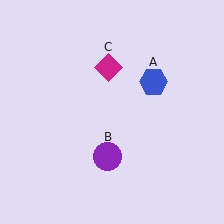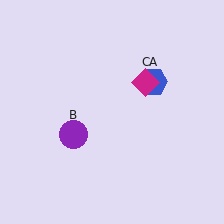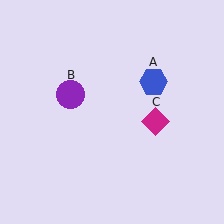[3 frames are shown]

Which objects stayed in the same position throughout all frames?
Blue hexagon (object A) remained stationary.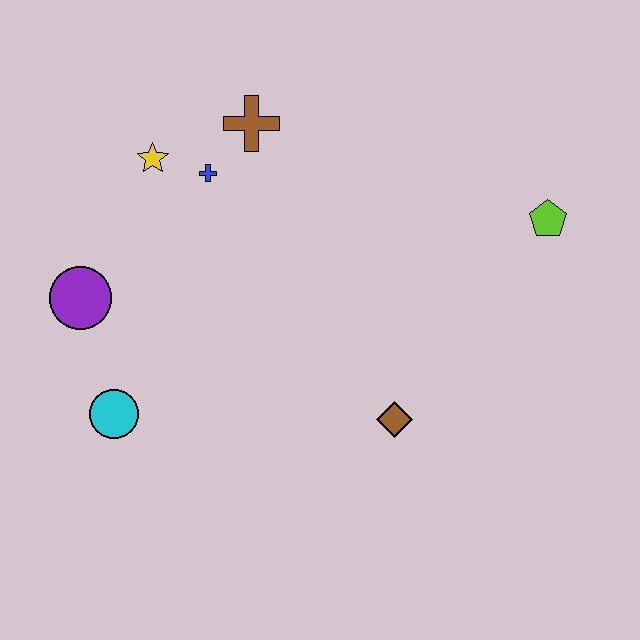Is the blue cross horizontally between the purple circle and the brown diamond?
Yes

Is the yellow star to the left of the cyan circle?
No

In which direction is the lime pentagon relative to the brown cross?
The lime pentagon is to the right of the brown cross.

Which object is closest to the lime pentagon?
The brown diamond is closest to the lime pentagon.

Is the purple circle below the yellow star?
Yes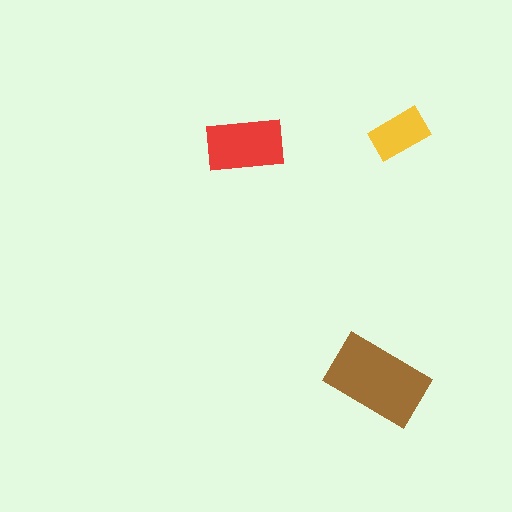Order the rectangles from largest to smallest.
the brown one, the red one, the yellow one.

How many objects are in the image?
There are 3 objects in the image.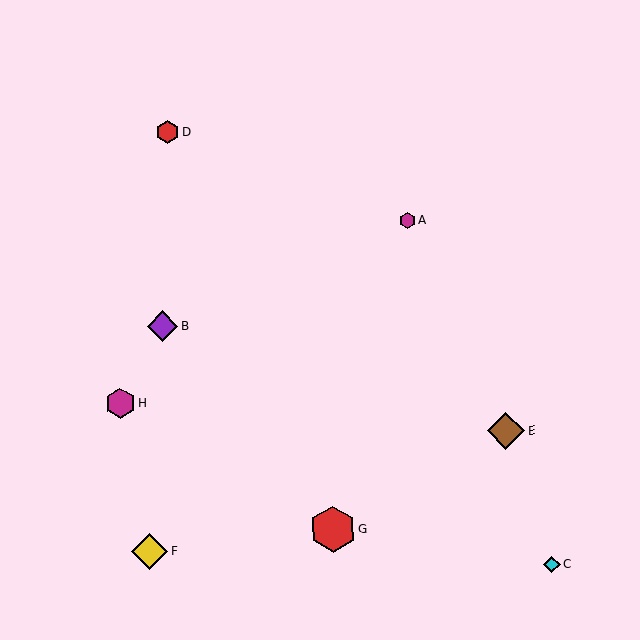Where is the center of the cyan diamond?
The center of the cyan diamond is at (552, 565).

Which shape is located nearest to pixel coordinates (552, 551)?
The cyan diamond (labeled C) at (552, 565) is nearest to that location.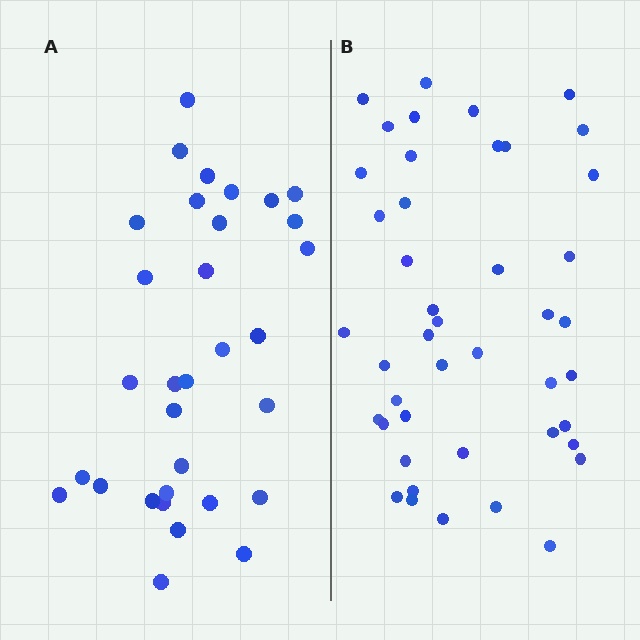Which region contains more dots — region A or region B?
Region B (the right region) has more dots.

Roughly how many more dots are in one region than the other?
Region B has roughly 12 or so more dots than region A.